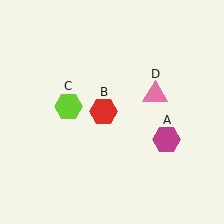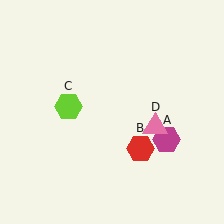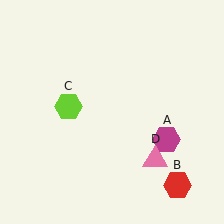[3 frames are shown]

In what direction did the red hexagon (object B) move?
The red hexagon (object B) moved down and to the right.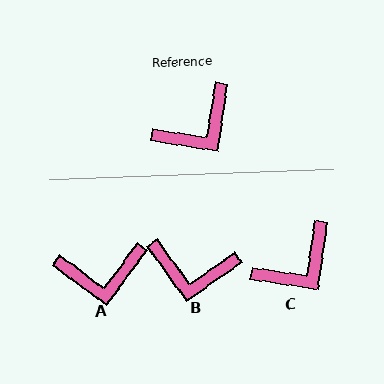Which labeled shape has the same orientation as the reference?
C.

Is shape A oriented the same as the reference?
No, it is off by about 28 degrees.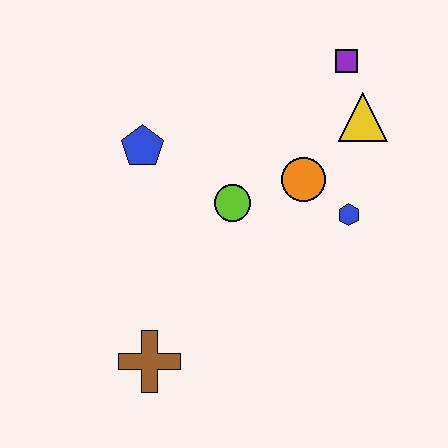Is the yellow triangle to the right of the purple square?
Yes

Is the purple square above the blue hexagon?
Yes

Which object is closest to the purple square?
The yellow triangle is closest to the purple square.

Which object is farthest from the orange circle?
The brown cross is farthest from the orange circle.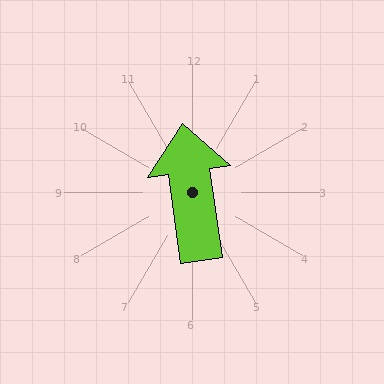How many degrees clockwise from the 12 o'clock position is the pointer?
Approximately 352 degrees.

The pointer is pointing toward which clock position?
Roughly 12 o'clock.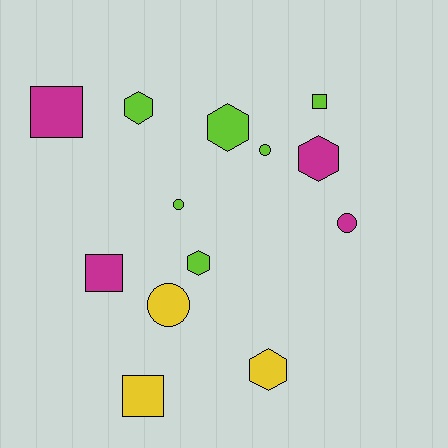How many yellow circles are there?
There is 1 yellow circle.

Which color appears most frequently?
Lime, with 6 objects.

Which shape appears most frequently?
Hexagon, with 5 objects.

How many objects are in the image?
There are 13 objects.